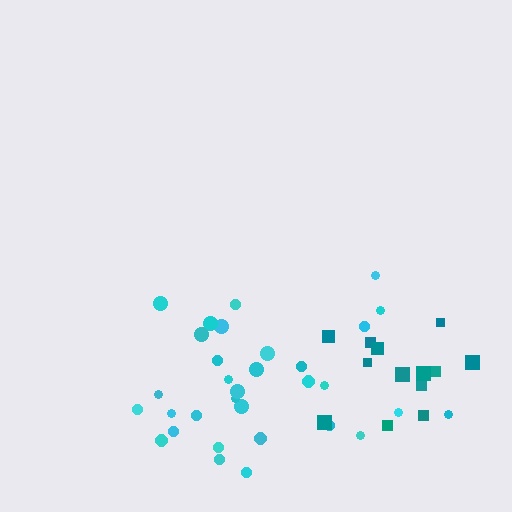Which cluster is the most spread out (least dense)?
Cyan.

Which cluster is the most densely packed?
Teal.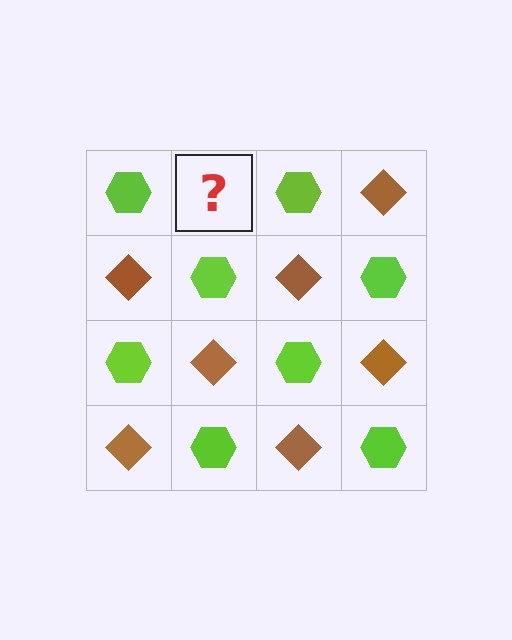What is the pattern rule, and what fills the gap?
The rule is that it alternates lime hexagon and brown diamond in a checkerboard pattern. The gap should be filled with a brown diamond.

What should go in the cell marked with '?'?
The missing cell should contain a brown diamond.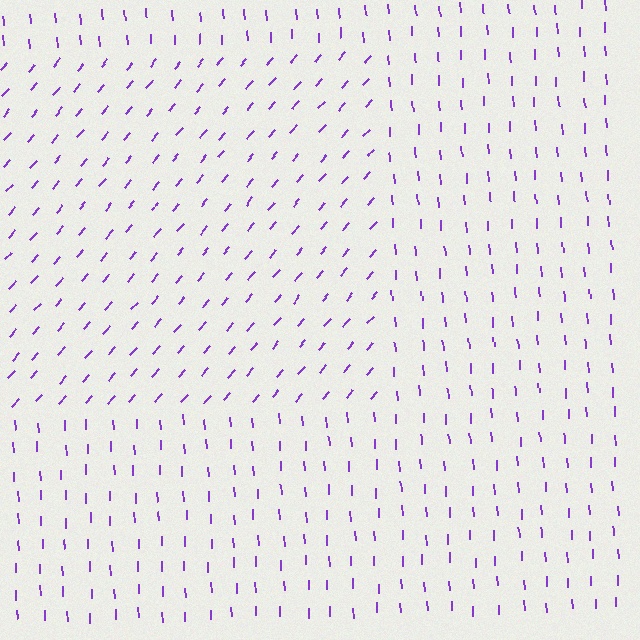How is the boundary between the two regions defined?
The boundary is defined purely by a change in line orientation (approximately 45 degrees difference). All lines are the same color and thickness.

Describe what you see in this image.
The image is filled with small purple line segments. A rectangle region in the image has lines oriented differently from the surrounding lines, creating a visible texture boundary.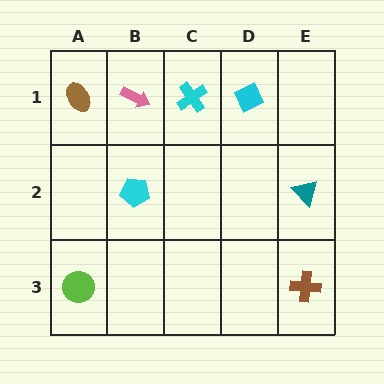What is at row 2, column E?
A teal triangle.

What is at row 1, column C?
A cyan cross.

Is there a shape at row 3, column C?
No, that cell is empty.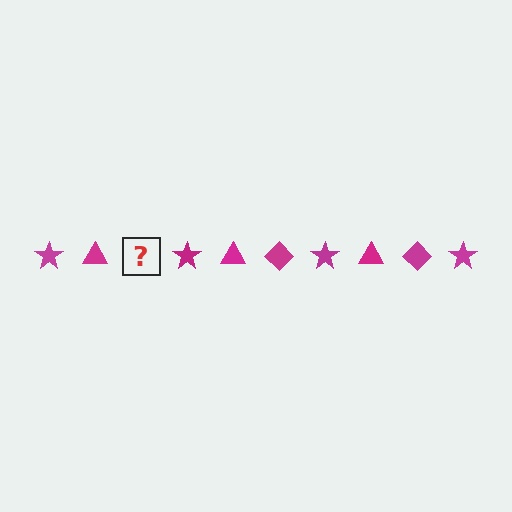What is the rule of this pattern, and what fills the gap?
The rule is that the pattern cycles through star, triangle, diamond shapes in magenta. The gap should be filled with a magenta diamond.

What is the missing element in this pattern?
The missing element is a magenta diamond.